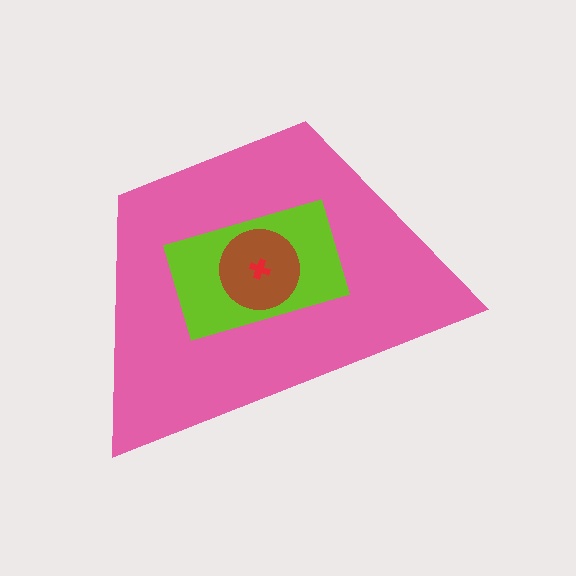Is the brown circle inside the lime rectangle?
Yes.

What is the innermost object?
The red cross.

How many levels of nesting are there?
4.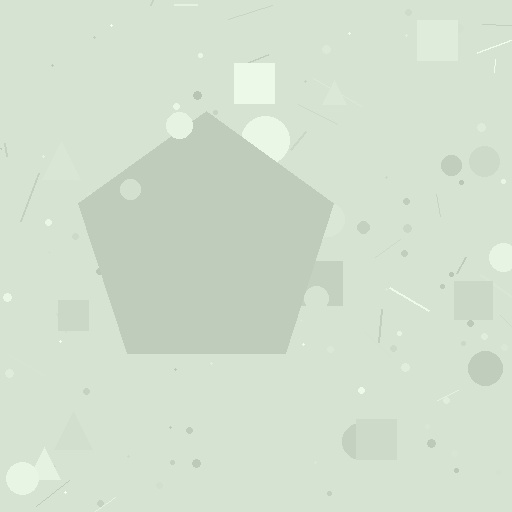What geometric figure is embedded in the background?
A pentagon is embedded in the background.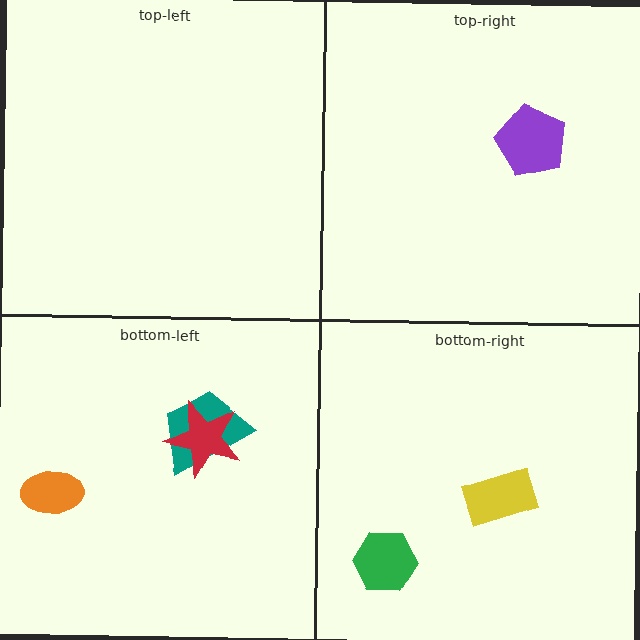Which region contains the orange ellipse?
The bottom-left region.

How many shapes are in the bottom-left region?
3.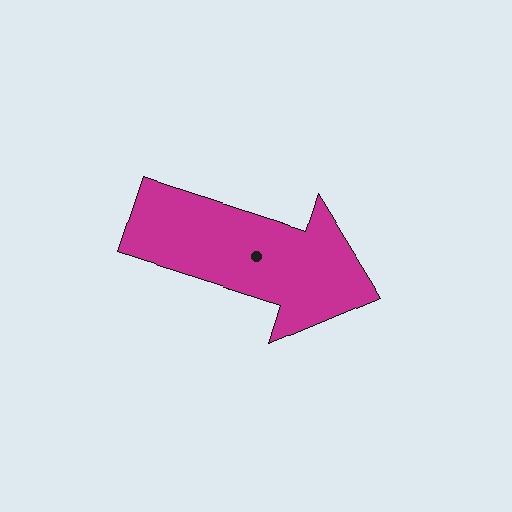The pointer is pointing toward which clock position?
Roughly 4 o'clock.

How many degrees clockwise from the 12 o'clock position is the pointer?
Approximately 108 degrees.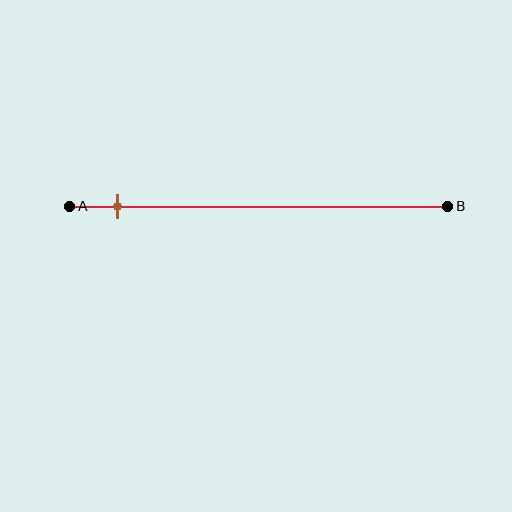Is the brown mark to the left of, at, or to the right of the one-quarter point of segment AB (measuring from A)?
The brown mark is to the left of the one-quarter point of segment AB.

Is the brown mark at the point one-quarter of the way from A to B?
No, the mark is at about 15% from A, not at the 25% one-quarter point.